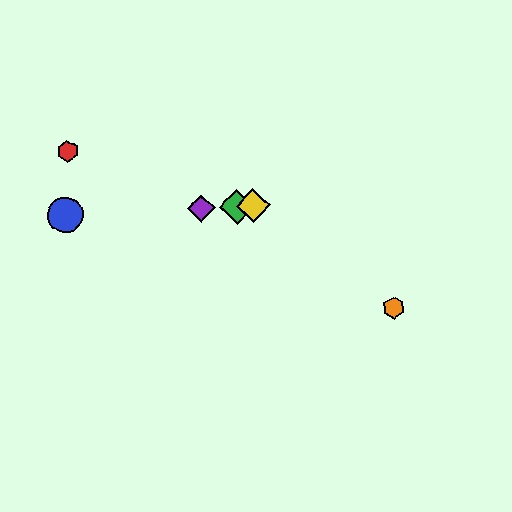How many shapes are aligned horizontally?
4 shapes (the blue circle, the green diamond, the yellow diamond, the purple diamond) are aligned horizontally.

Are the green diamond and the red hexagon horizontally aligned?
No, the green diamond is at y≈207 and the red hexagon is at y≈151.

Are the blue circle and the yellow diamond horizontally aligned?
Yes, both are at y≈215.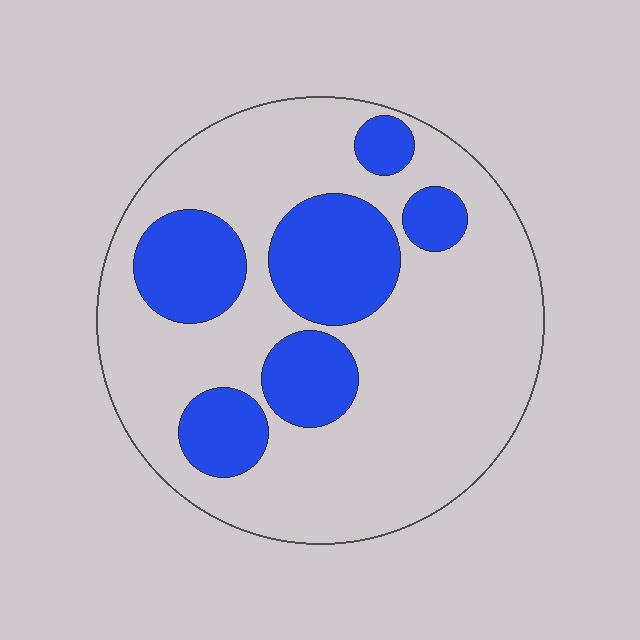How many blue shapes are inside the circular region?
6.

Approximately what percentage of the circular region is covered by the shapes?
Approximately 30%.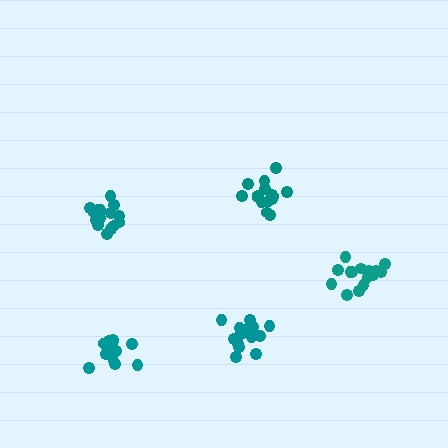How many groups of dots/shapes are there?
There are 5 groups.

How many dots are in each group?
Group 1: 16 dots, Group 2: 15 dots, Group 3: 15 dots, Group 4: 15 dots, Group 5: 15 dots (76 total).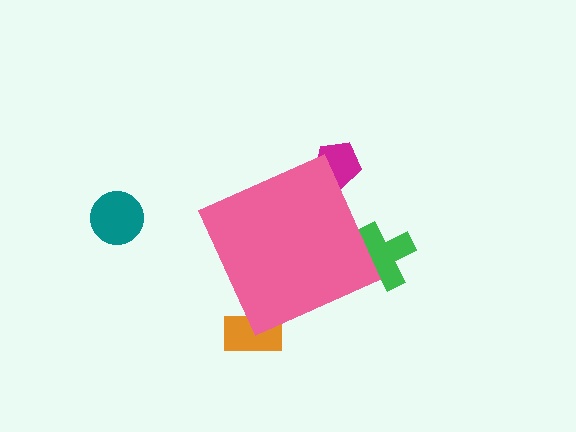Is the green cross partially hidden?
Yes, the green cross is partially hidden behind the pink diamond.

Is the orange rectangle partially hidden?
Yes, the orange rectangle is partially hidden behind the pink diamond.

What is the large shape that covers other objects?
A pink diamond.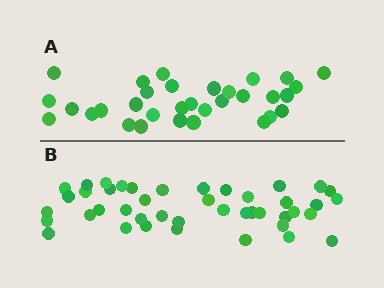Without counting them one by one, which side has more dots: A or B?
Region B (the bottom region) has more dots.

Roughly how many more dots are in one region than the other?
Region B has roughly 12 or so more dots than region A.